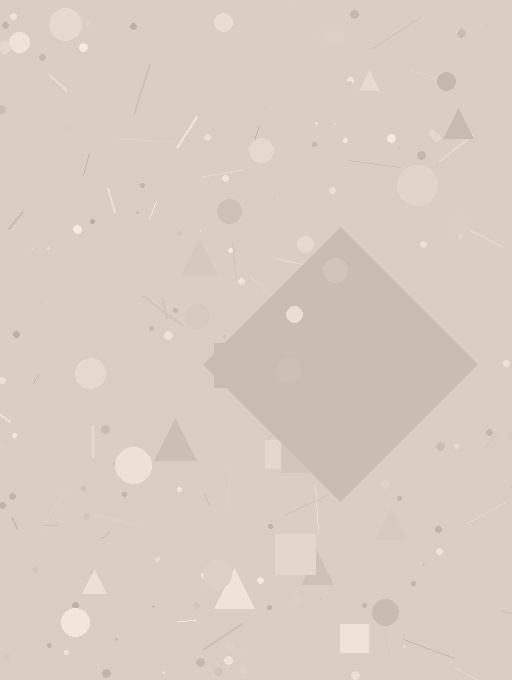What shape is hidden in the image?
A diamond is hidden in the image.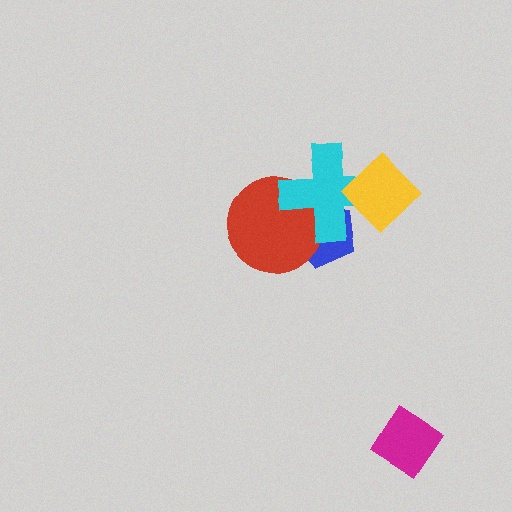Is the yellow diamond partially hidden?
No, no other shape covers it.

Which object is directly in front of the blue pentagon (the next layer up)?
The red circle is directly in front of the blue pentagon.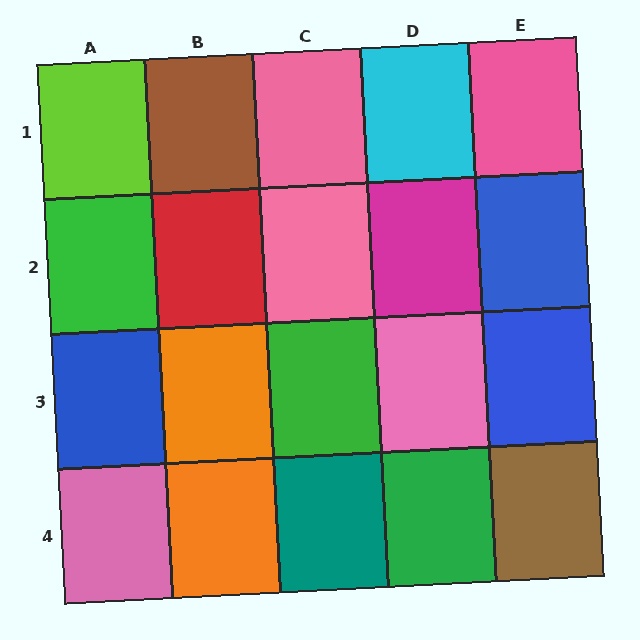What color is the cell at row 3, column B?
Orange.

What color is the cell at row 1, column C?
Pink.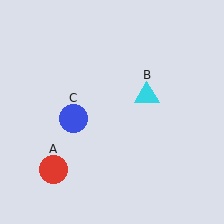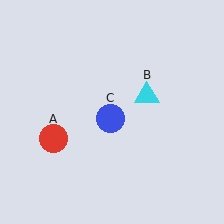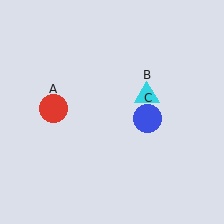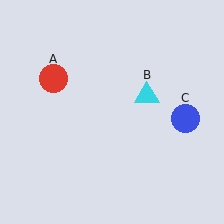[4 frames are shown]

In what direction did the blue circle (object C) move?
The blue circle (object C) moved right.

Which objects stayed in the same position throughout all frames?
Cyan triangle (object B) remained stationary.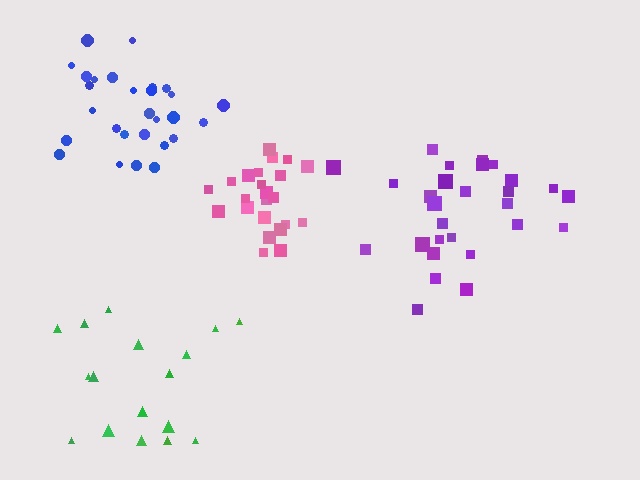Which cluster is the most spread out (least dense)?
Green.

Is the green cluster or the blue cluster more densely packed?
Blue.